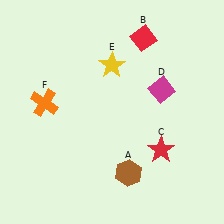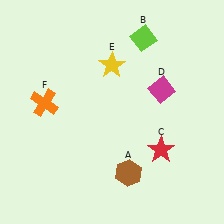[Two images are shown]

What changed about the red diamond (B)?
In Image 1, B is red. In Image 2, it changed to lime.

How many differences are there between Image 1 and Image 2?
There is 1 difference between the two images.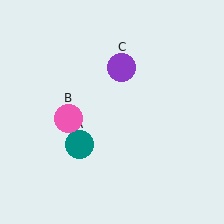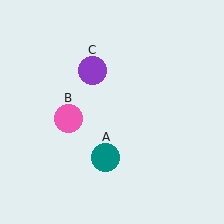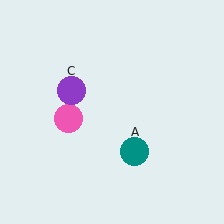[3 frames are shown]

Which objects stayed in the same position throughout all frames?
Pink circle (object B) remained stationary.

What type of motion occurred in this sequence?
The teal circle (object A), purple circle (object C) rotated counterclockwise around the center of the scene.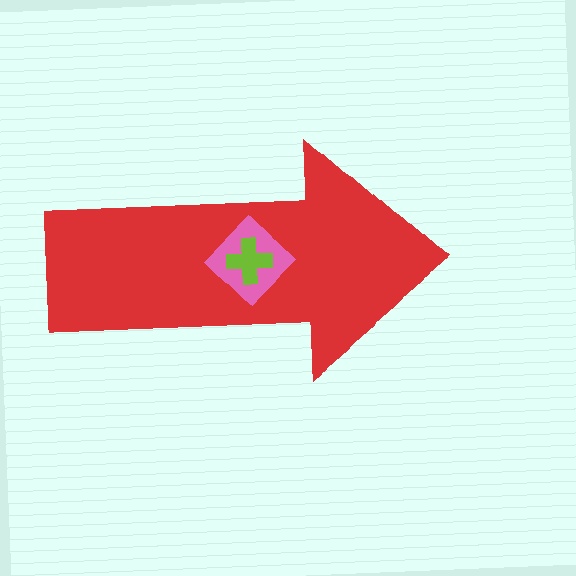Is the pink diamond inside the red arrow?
Yes.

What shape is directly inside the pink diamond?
The lime cross.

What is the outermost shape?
The red arrow.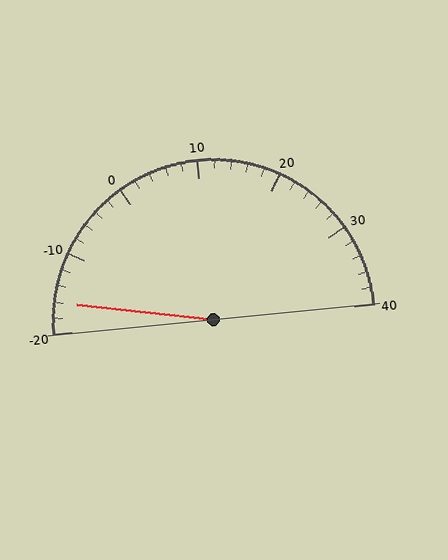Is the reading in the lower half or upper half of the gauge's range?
The reading is in the lower half of the range (-20 to 40).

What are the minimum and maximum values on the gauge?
The gauge ranges from -20 to 40.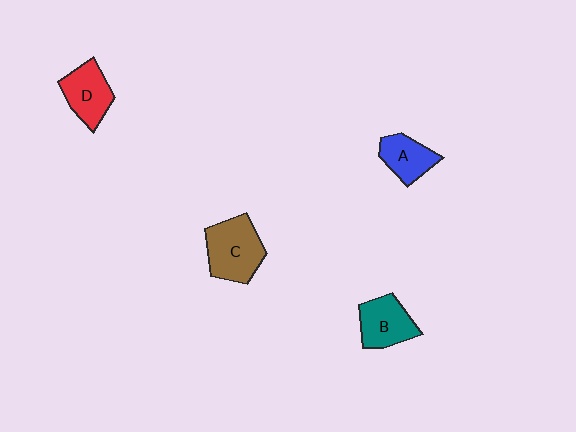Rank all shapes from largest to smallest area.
From largest to smallest: C (brown), B (teal), D (red), A (blue).